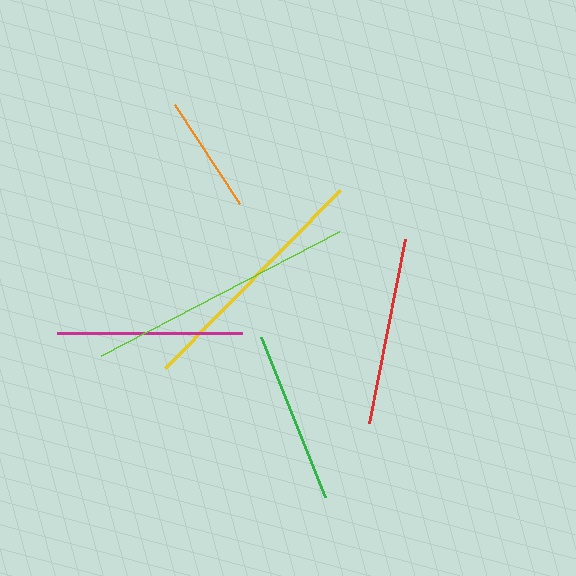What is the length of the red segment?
The red segment is approximately 188 pixels long.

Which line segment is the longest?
The lime line is the longest at approximately 268 pixels.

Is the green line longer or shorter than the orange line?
The green line is longer than the orange line.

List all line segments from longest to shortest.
From longest to shortest: lime, yellow, red, magenta, green, orange.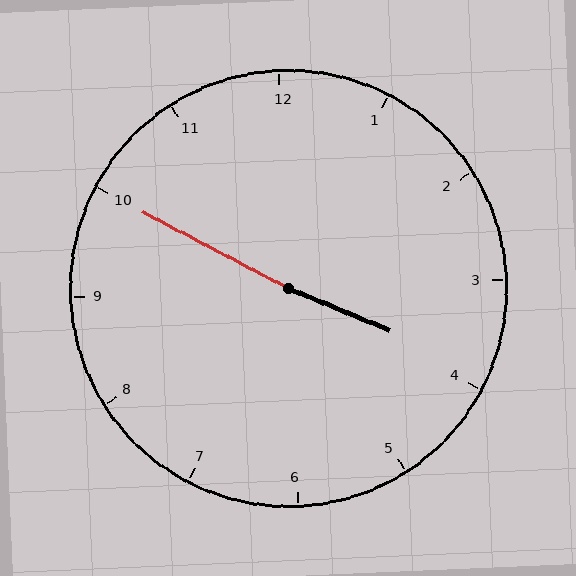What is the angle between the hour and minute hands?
Approximately 175 degrees.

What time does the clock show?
3:50.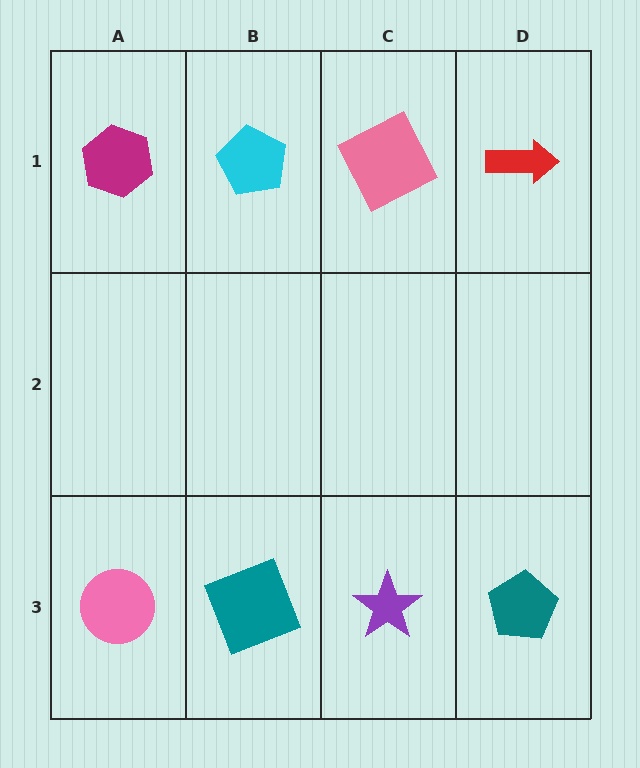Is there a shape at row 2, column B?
No, that cell is empty.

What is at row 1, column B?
A cyan pentagon.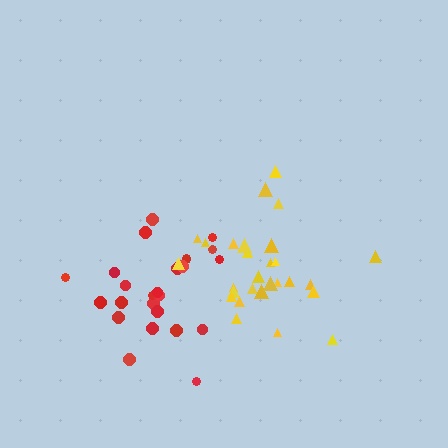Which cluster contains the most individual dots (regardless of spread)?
Yellow (28).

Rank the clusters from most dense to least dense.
yellow, red.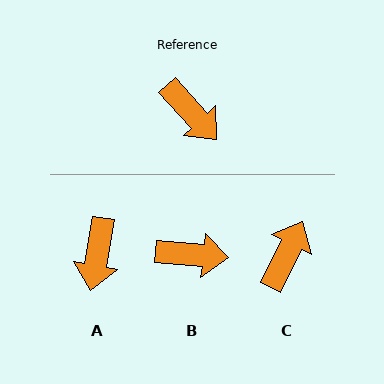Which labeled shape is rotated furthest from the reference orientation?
C, about 112 degrees away.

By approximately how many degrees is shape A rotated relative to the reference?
Approximately 52 degrees clockwise.